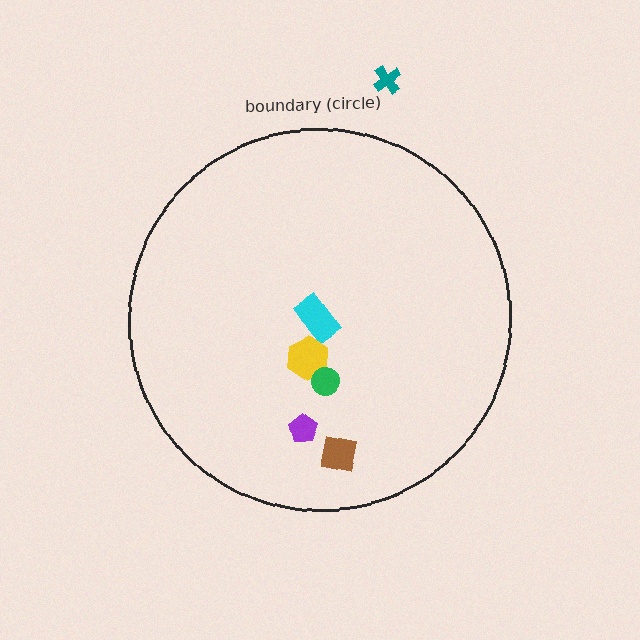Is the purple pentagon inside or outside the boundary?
Inside.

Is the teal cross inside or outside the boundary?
Outside.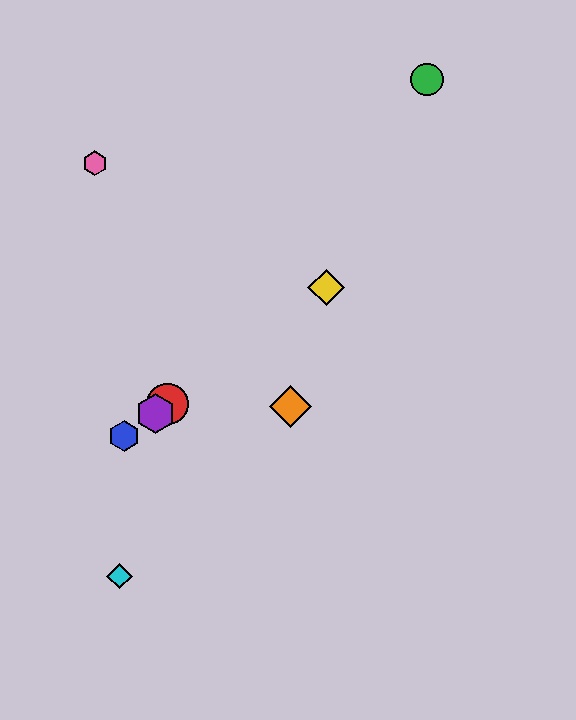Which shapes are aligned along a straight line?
The red circle, the blue hexagon, the yellow diamond, the purple hexagon are aligned along a straight line.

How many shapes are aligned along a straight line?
4 shapes (the red circle, the blue hexagon, the yellow diamond, the purple hexagon) are aligned along a straight line.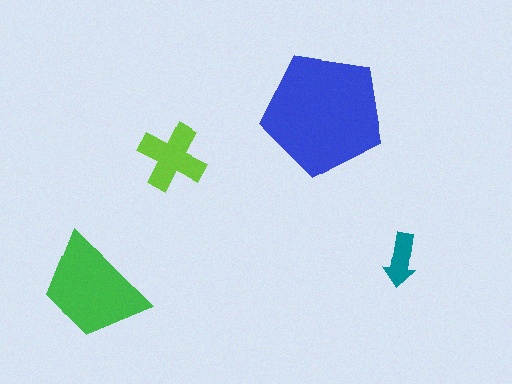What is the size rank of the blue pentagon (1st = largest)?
1st.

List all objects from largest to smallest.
The blue pentagon, the green trapezoid, the lime cross, the teal arrow.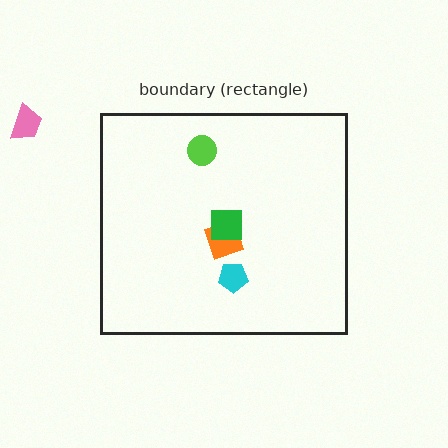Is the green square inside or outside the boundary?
Inside.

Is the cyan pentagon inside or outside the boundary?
Inside.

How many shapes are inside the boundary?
4 inside, 1 outside.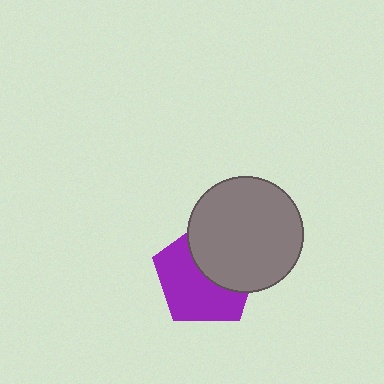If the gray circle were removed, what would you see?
You would see the complete purple pentagon.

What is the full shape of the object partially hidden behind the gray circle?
The partially hidden object is a purple pentagon.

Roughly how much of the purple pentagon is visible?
About half of it is visible (roughly 57%).